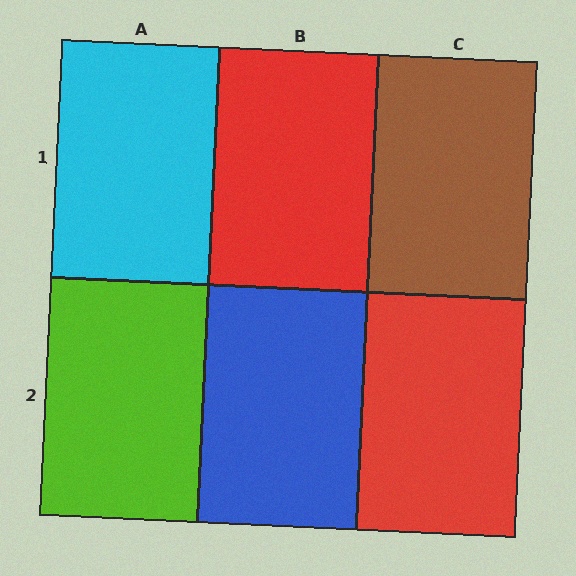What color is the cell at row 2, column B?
Blue.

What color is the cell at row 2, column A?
Lime.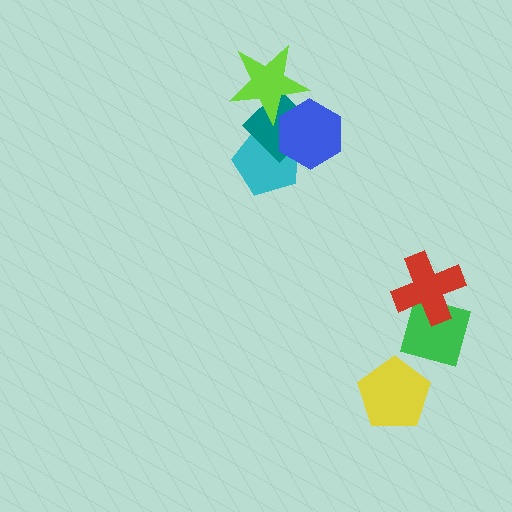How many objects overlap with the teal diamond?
3 objects overlap with the teal diamond.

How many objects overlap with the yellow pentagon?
0 objects overlap with the yellow pentagon.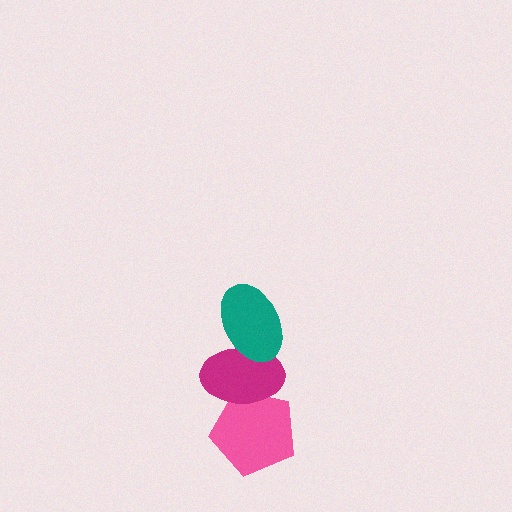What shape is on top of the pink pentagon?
The magenta ellipse is on top of the pink pentagon.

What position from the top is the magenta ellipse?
The magenta ellipse is 2nd from the top.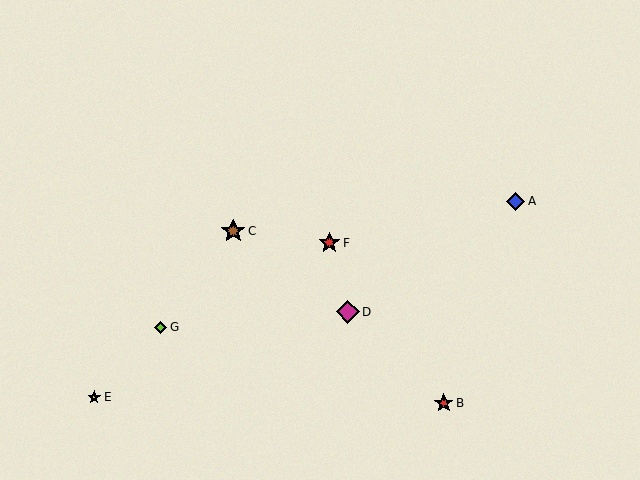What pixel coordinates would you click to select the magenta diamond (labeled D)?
Click at (348, 312) to select the magenta diamond D.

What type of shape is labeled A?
Shape A is a blue diamond.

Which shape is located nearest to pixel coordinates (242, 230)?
The brown star (labeled C) at (233, 231) is nearest to that location.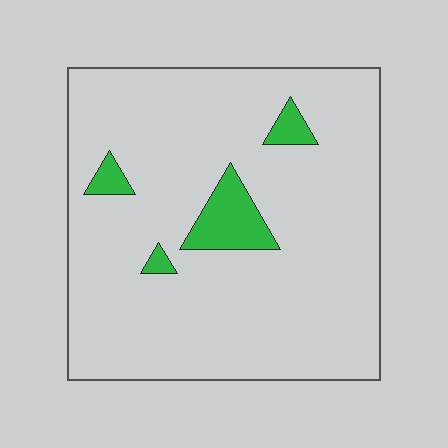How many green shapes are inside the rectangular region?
4.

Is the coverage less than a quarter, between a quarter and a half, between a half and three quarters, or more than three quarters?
Less than a quarter.